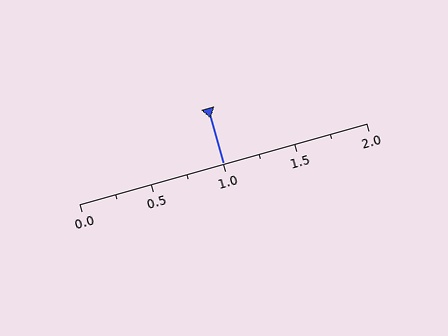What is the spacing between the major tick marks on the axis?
The major ticks are spaced 0.5 apart.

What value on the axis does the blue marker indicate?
The marker indicates approximately 1.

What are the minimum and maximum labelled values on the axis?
The axis runs from 0.0 to 2.0.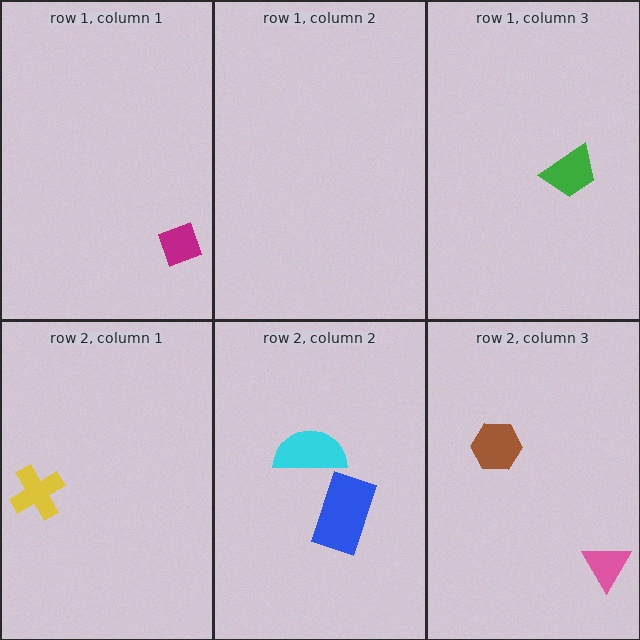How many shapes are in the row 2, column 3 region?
2.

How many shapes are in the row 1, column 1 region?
1.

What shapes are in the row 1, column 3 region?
The green trapezoid.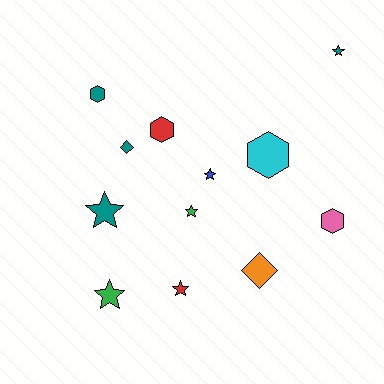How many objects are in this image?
There are 12 objects.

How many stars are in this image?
There are 6 stars.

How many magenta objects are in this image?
There are no magenta objects.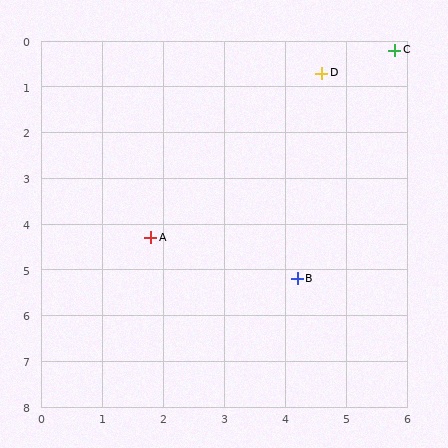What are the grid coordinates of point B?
Point B is at approximately (4.2, 5.2).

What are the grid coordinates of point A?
Point A is at approximately (1.8, 4.3).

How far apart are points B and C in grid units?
Points B and C are about 5.2 grid units apart.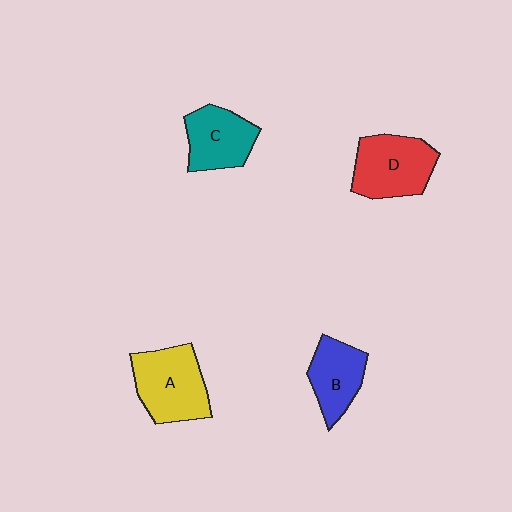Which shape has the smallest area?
Shape B (blue).